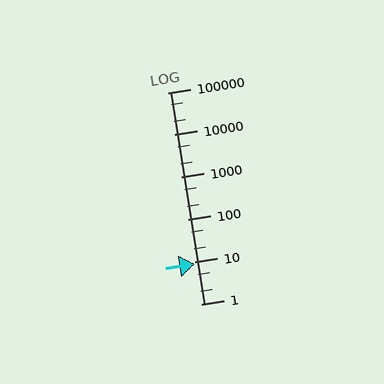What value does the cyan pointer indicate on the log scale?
The pointer indicates approximately 8.7.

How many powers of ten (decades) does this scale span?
The scale spans 5 decades, from 1 to 100000.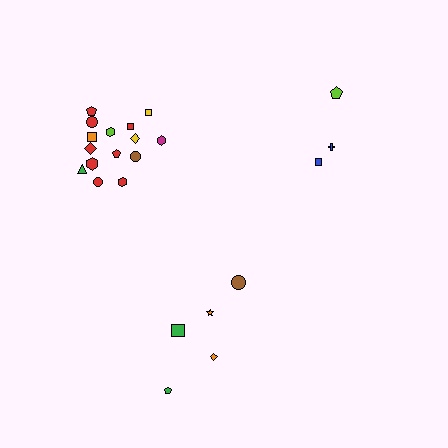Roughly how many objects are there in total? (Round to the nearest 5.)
Roughly 25 objects in total.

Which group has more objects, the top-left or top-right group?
The top-left group.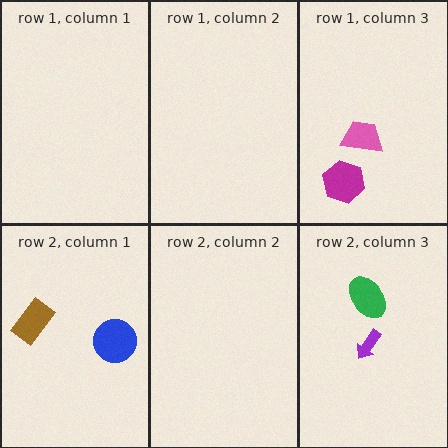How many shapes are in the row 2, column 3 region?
2.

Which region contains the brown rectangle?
The row 2, column 1 region.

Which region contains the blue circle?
The row 2, column 1 region.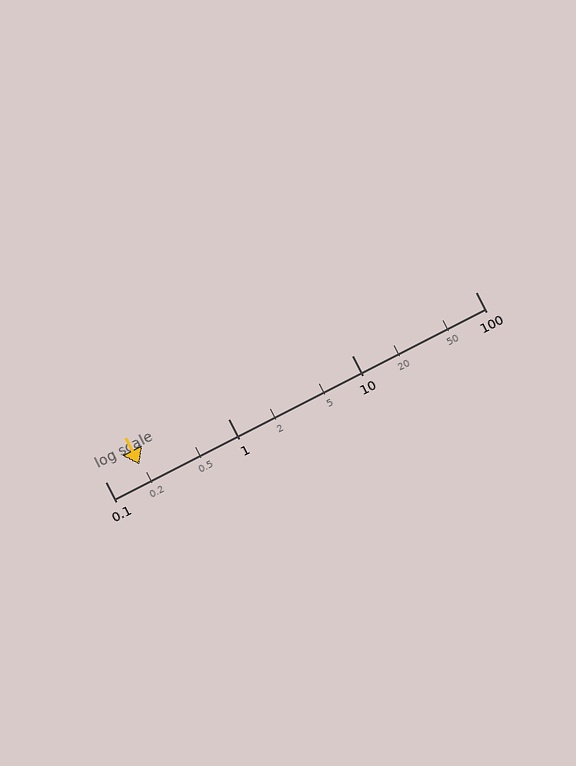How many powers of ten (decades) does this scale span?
The scale spans 3 decades, from 0.1 to 100.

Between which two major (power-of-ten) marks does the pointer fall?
The pointer is between 0.1 and 1.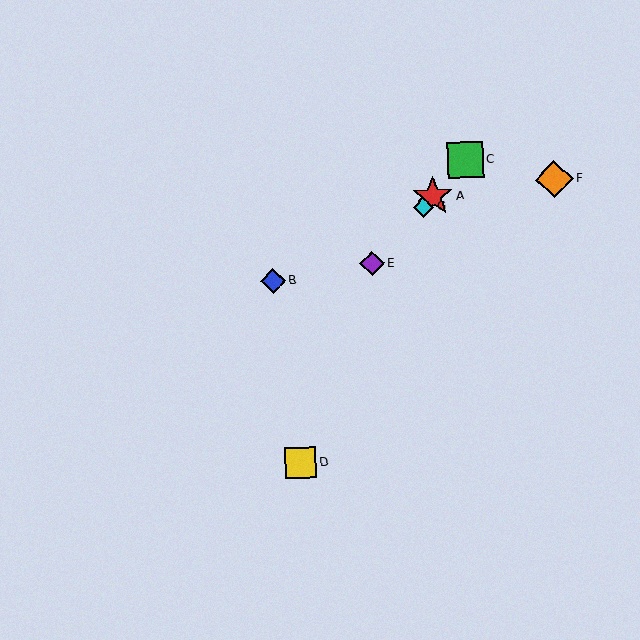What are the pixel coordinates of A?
Object A is at (433, 196).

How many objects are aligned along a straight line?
4 objects (A, C, E, G) are aligned along a straight line.